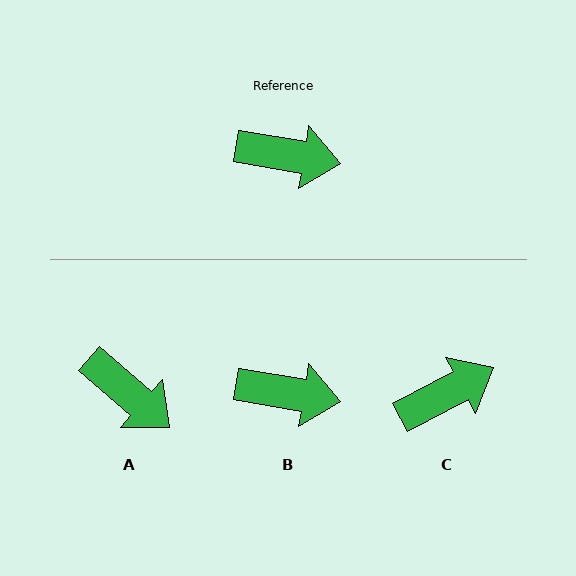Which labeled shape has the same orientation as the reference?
B.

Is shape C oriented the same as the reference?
No, it is off by about 38 degrees.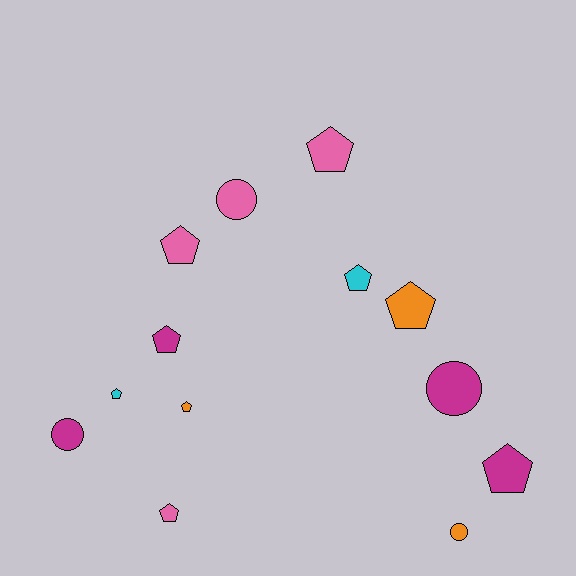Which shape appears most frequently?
Pentagon, with 9 objects.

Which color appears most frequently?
Pink, with 4 objects.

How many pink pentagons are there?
There are 3 pink pentagons.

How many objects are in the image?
There are 13 objects.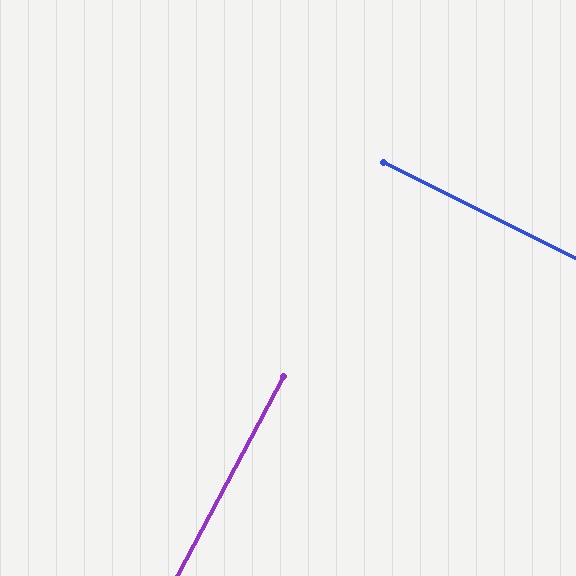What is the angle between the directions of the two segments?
Approximately 89 degrees.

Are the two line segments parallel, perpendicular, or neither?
Perpendicular — they meet at approximately 89°.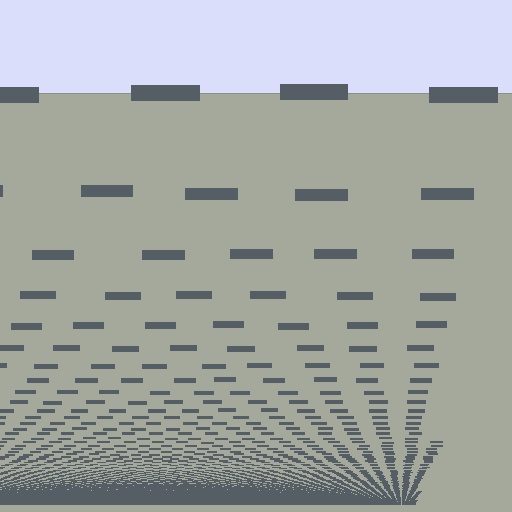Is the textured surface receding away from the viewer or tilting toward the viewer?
The surface appears to tilt toward the viewer. Texture elements get larger and sparser toward the top.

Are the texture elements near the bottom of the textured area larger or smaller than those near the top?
Smaller. The gradient is inverted — elements near the bottom are smaller and denser.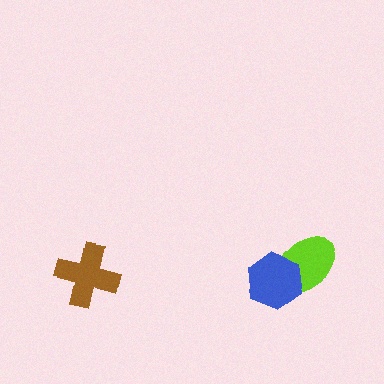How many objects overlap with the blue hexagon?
1 object overlaps with the blue hexagon.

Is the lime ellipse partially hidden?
Yes, it is partially covered by another shape.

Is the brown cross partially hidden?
No, no other shape covers it.